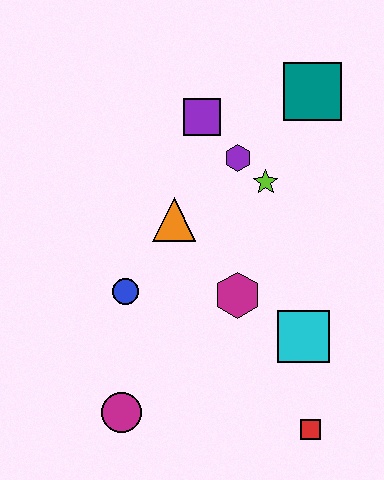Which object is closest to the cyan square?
The magenta hexagon is closest to the cyan square.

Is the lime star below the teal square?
Yes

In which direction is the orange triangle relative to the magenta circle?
The orange triangle is above the magenta circle.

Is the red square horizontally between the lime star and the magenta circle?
No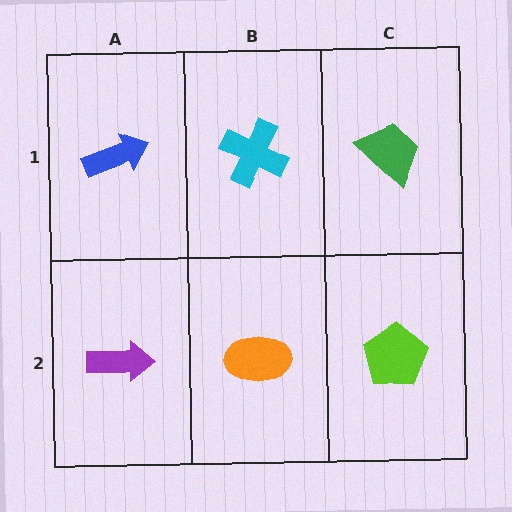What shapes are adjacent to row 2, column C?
A green trapezoid (row 1, column C), an orange ellipse (row 2, column B).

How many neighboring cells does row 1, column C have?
2.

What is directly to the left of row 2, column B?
A purple arrow.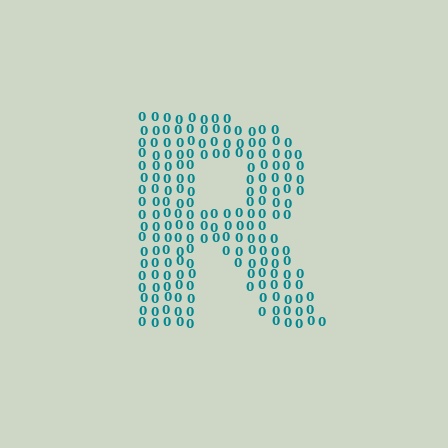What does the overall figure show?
The overall figure shows the letter R.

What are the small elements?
The small elements are digit 0's.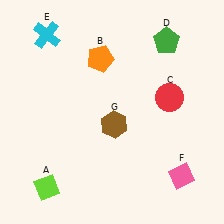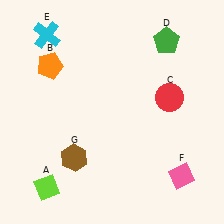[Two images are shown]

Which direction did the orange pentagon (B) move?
The orange pentagon (B) moved left.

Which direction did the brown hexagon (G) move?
The brown hexagon (G) moved left.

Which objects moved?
The objects that moved are: the orange pentagon (B), the brown hexagon (G).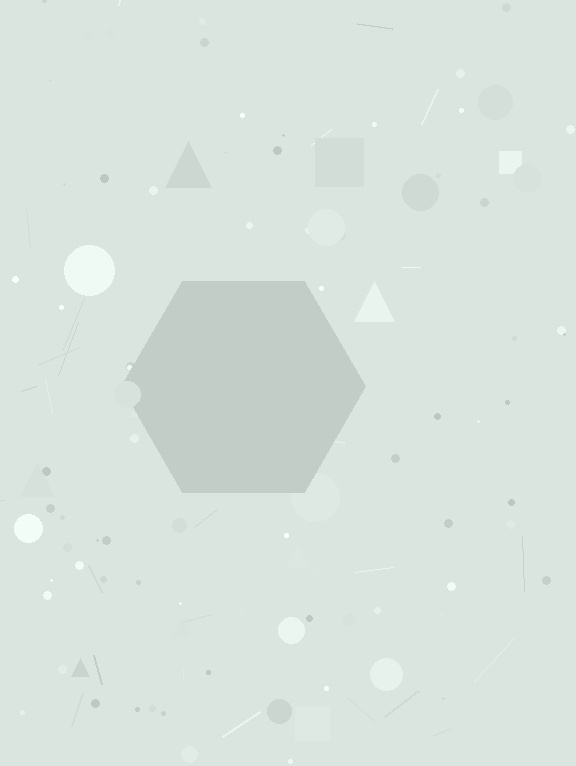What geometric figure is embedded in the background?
A hexagon is embedded in the background.